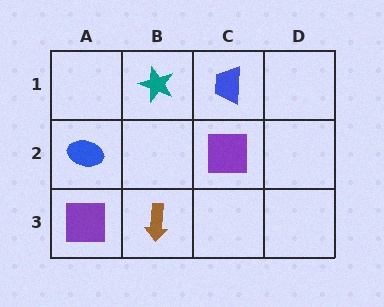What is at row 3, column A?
A purple square.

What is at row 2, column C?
A purple square.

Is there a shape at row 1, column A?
No, that cell is empty.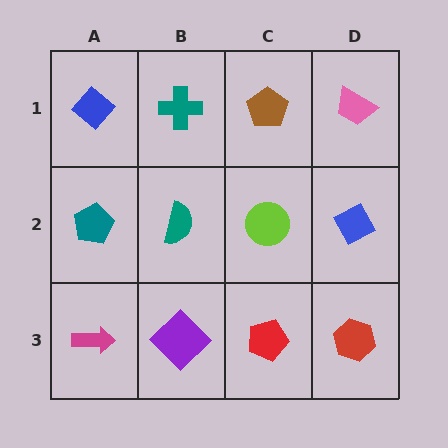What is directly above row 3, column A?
A teal pentagon.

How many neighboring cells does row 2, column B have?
4.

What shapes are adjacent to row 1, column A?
A teal pentagon (row 2, column A), a teal cross (row 1, column B).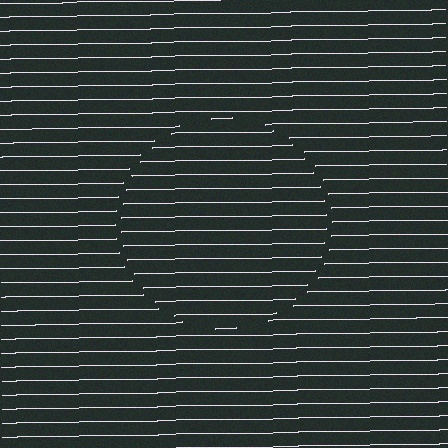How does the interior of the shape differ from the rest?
The interior of the shape contains the same grating, shifted by half a period — the contour is defined by the phase discontinuity where line-ends from the inner and outer gratings abut.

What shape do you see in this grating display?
An illusory circle. The interior of the shape contains the same grating, shifted by half a period — the contour is defined by the phase discontinuity where line-ends from the inner and outer gratings abut.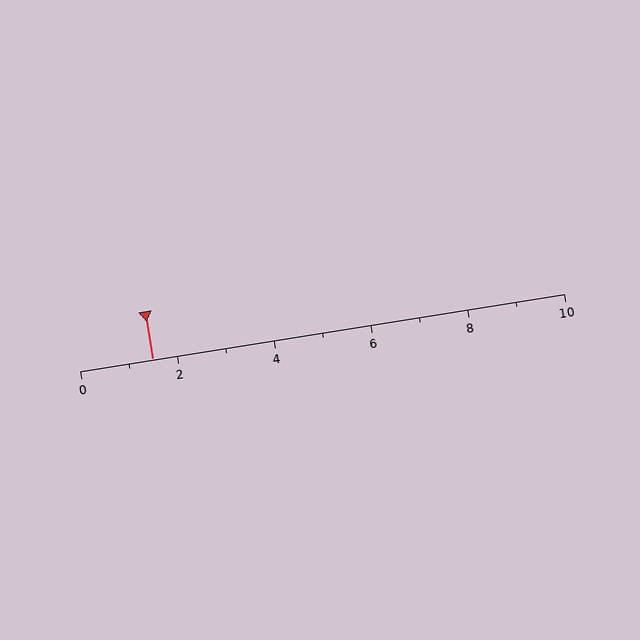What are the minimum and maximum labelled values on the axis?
The axis runs from 0 to 10.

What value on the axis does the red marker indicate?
The marker indicates approximately 1.5.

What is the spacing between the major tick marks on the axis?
The major ticks are spaced 2 apart.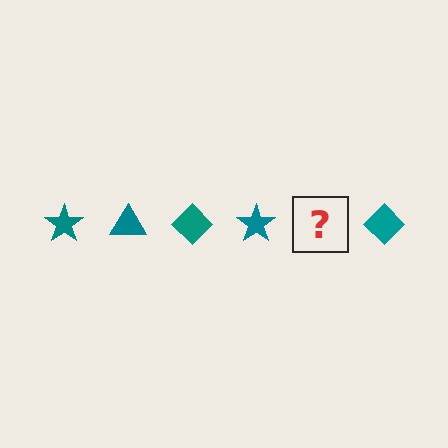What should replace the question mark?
The question mark should be replaced with a teal triangle.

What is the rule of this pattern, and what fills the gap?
The rule is that the pattern cycles through star, triangle, diamond shapes in teal. The gap should be filled with a teal triangle.